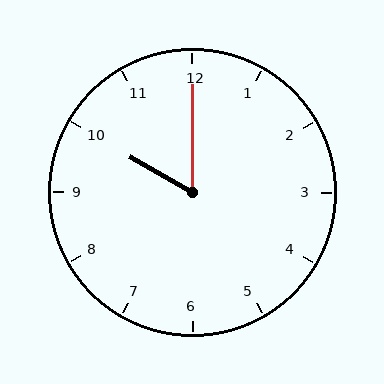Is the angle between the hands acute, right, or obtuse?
It is acute.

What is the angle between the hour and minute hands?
Approximately 60 degrees.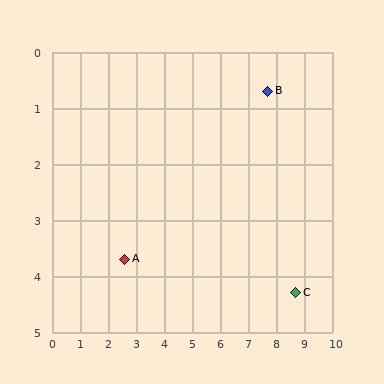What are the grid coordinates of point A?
Point A is at approximately (2.6, 3.7).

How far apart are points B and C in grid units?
Points B and C are about 3.7 grid units apart.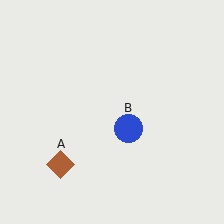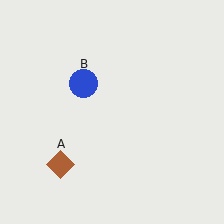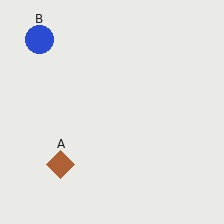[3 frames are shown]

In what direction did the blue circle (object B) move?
The blue circle (object B) moved up and to the left.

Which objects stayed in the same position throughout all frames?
Brown diamond (object A) remained stationary.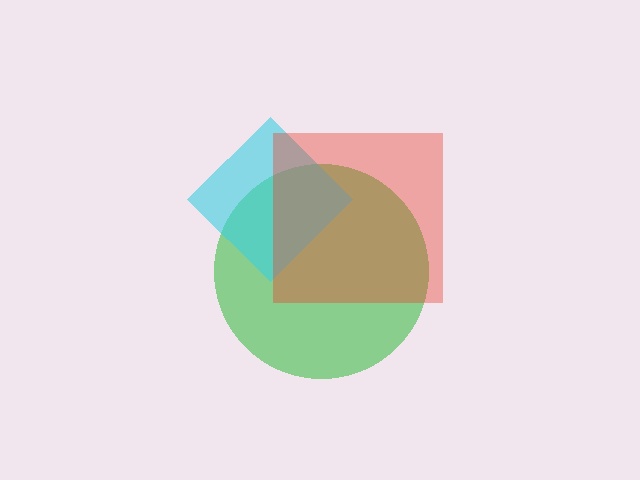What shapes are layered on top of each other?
The layered shapes are: a green circle, a cyan diamond, a red square.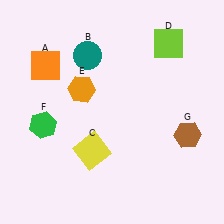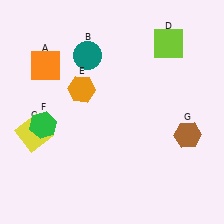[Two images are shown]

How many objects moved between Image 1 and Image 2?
1 object moved between the two images.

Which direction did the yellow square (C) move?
The yellow square (C) moved left.